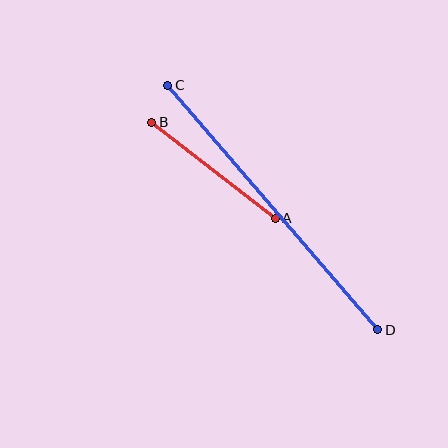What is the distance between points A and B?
The distance is approximately 157 pixels.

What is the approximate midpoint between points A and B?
The midpoint is at approximately (213, 170) pixels.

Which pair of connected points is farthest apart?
Points C and D are farthest apart.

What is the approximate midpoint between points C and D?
The midpoint is at approximately (273, 208) pixels.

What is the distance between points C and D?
The distance is approximately 322 pixels.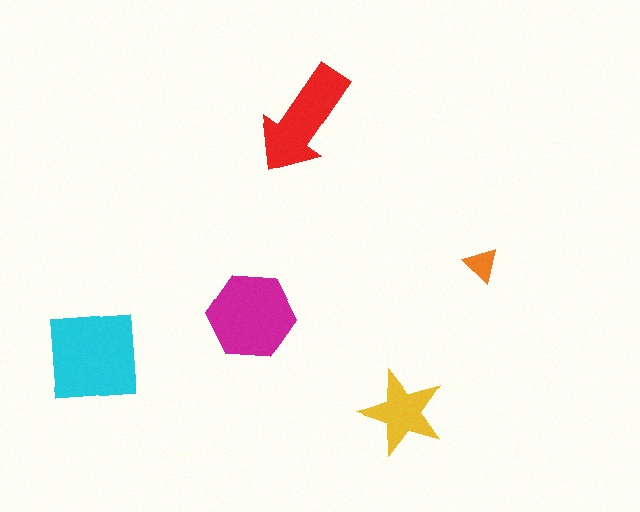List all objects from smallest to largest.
The orange triangle, the yellow star, the red arrow, the magenta hexagon, the cyan square.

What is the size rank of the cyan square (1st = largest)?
1st.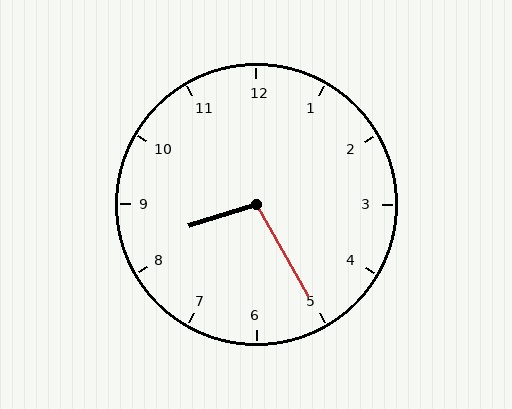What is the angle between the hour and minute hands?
Approximately 102 degrees.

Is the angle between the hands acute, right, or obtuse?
It is obtuse.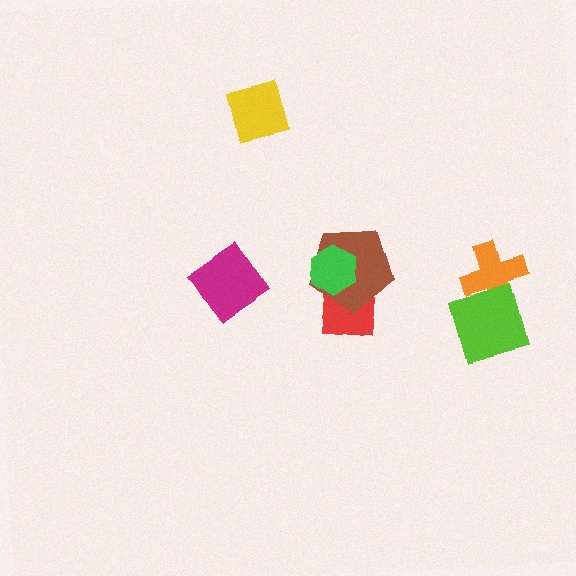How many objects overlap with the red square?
2 objects overlap with the red square.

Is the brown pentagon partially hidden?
Yes, it is partially covered by another shape.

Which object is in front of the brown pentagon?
The green hexagon is in front of the brown pentagon.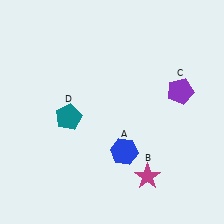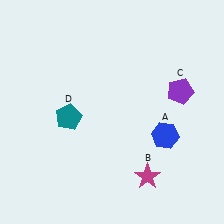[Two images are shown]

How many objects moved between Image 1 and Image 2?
1 object moved between the two images.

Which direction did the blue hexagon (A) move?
The blue hexagon (A) moved right.